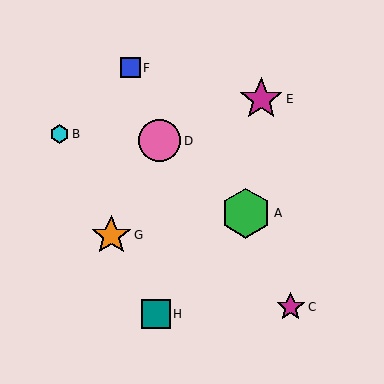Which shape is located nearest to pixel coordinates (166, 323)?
The teal square (labeled H) at (156, 314) is nearest to that location.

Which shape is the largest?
The green hexagon (labeled A) is the largest.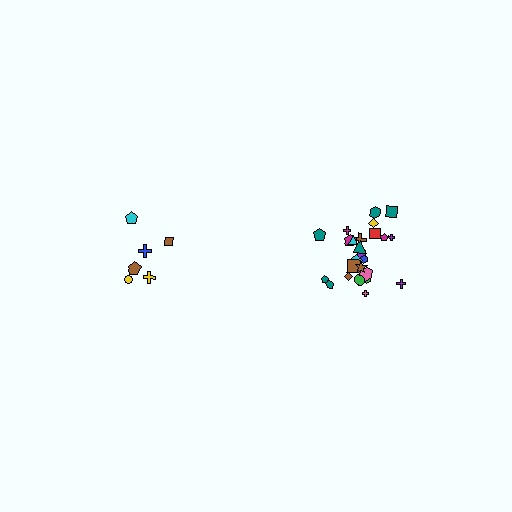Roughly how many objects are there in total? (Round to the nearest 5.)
Roughly 30 objects in total.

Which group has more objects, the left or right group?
The right group.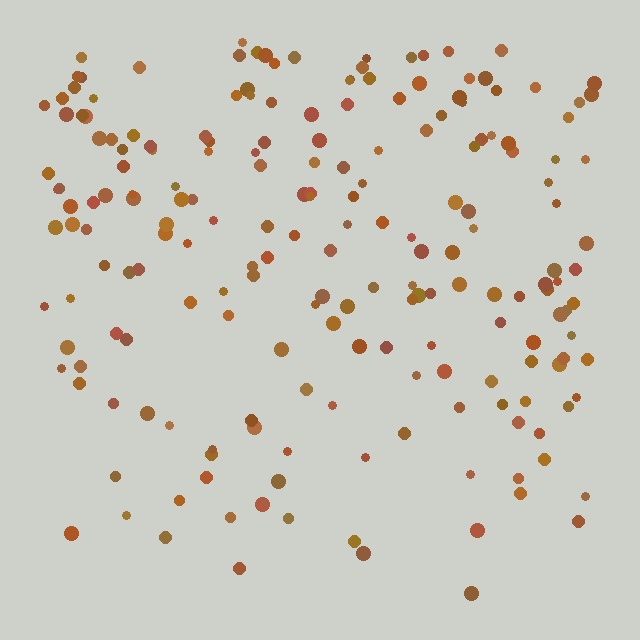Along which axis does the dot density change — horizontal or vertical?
Vertical.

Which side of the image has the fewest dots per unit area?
The bottom.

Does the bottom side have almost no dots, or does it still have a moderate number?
Still a moderate number, just noticeably fewer than the top.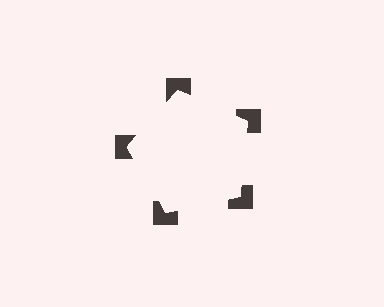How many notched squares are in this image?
There are 5 — one at each vertex of the illusory pentagon.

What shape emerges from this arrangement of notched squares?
An illusory pentagon — its edges are inferred from the aligned wedge cuts in the notched squares, not physically drawn.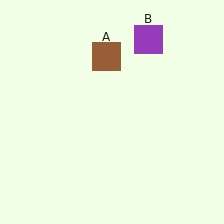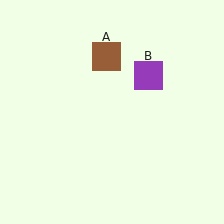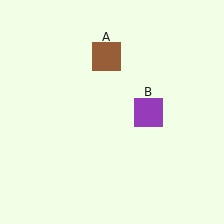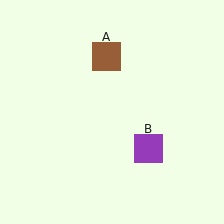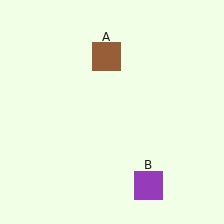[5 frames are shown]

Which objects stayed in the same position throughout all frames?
Brown square (object A) remained stationary.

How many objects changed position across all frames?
1 object changed position: purple square (object B).